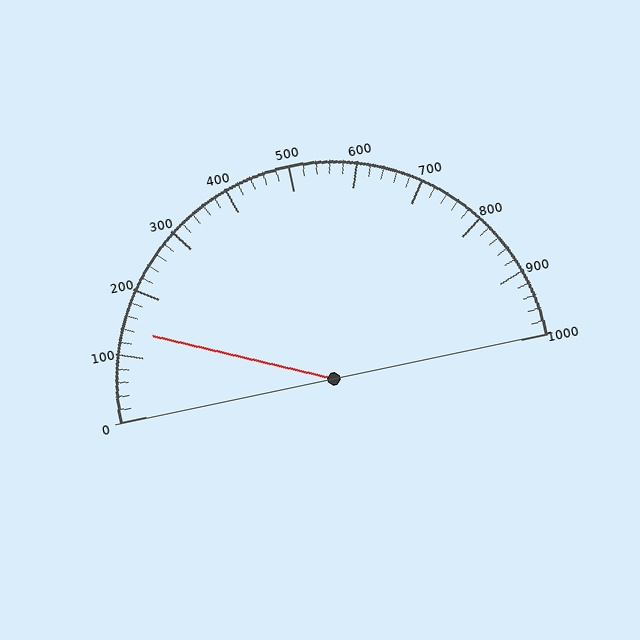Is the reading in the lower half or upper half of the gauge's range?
The reading is in the lower half of the range (0 to 1000).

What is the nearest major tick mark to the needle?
The nearest major tick mark is 100.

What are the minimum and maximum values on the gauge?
The gauge ranges from 0 to 1000.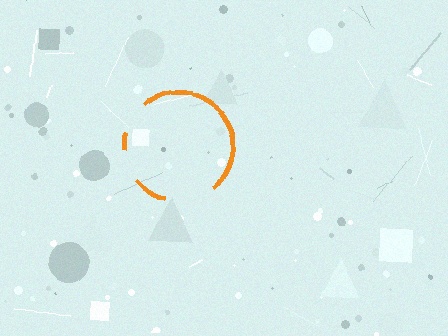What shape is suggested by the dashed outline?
The dashed outline suggests a circle.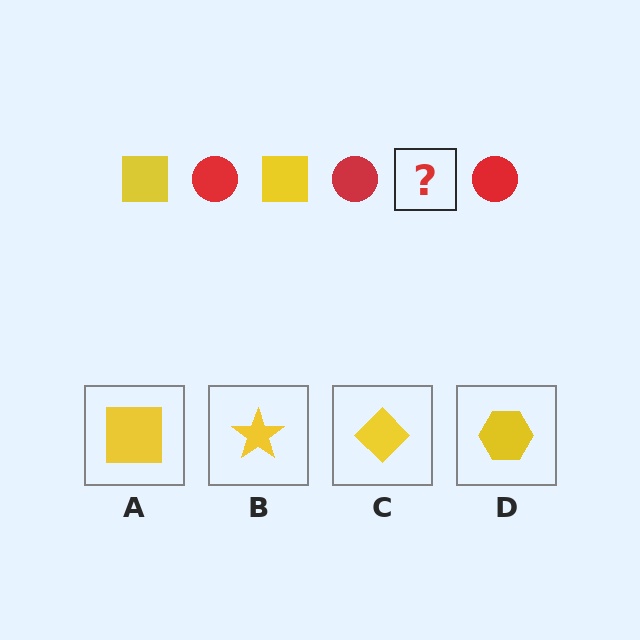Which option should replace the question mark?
Option A.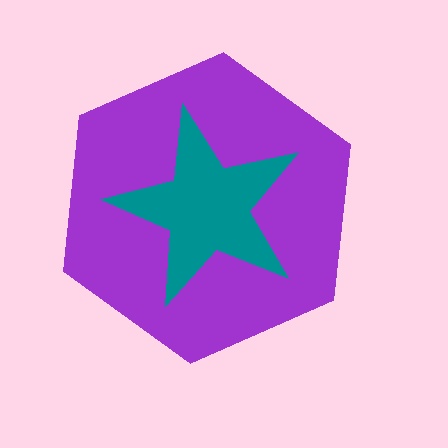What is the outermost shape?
The purple hexagon.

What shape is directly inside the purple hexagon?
The teal star.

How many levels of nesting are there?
2.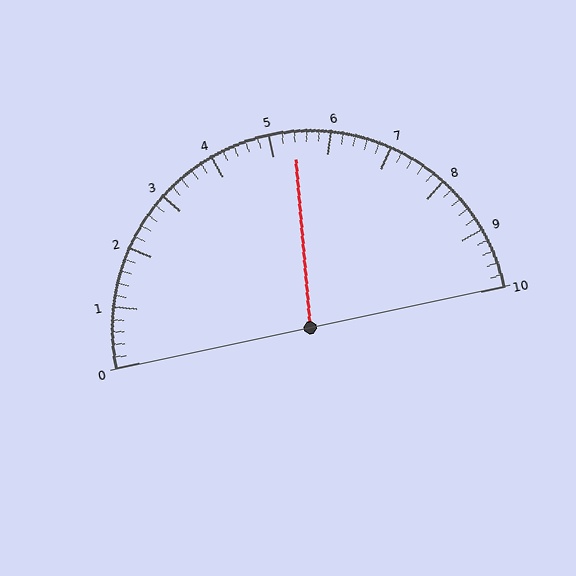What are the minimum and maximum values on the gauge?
The gauge ranges from 0 to 10.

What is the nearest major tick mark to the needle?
The nearest major tick mark is 5.